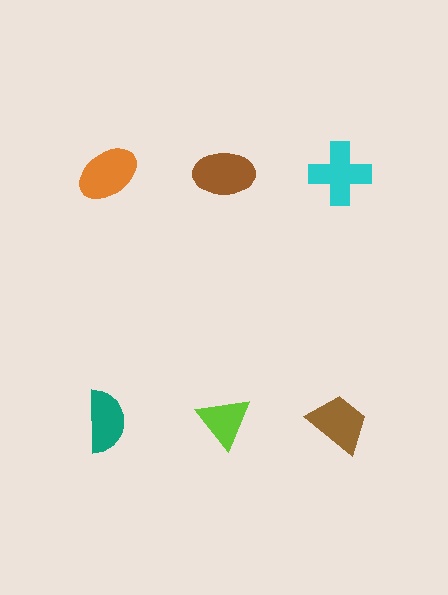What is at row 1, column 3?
A cyan cross.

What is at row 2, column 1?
A teal semicircle.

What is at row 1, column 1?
An orange ellipse.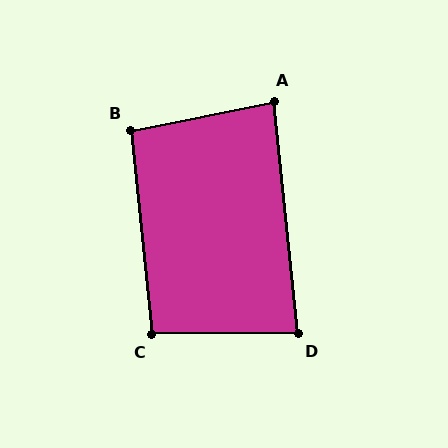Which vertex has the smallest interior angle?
D, at approximately 85 degrees.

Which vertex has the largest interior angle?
B, at approximately 95 degrees.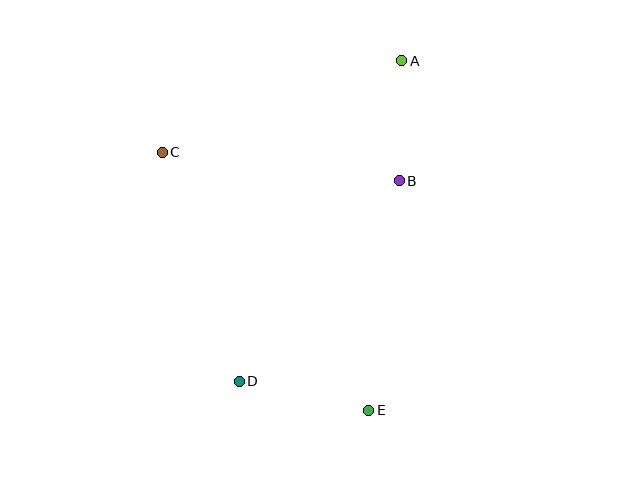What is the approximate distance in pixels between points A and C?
The distance between A and C is approximately 256 pixels.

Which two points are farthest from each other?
Points A and D are farthest from each other.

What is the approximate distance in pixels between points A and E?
The distance between A and E is approximately 351 pixels.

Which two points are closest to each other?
Points A and B are closest to each other.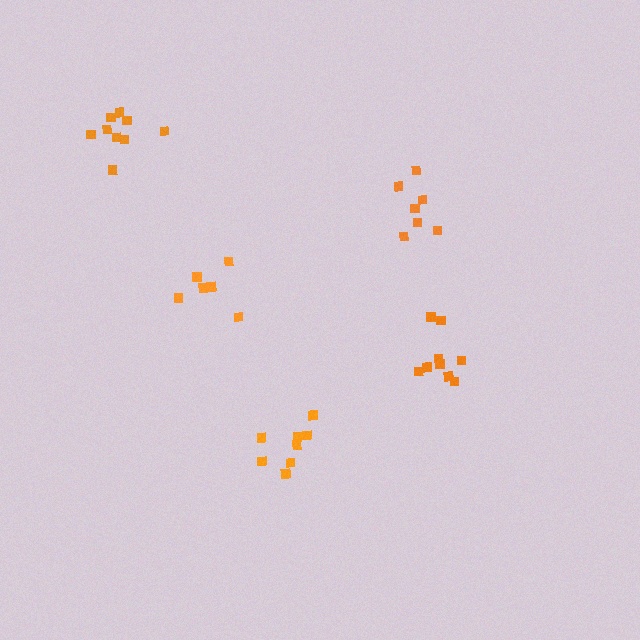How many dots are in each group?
Group 1: 8 dots, Group 2: 10 dots, Group 3: 7 dots, Group 4: 6 dots, Group 5: 9 dots (40 total).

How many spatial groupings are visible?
There are 5 spatial groupings.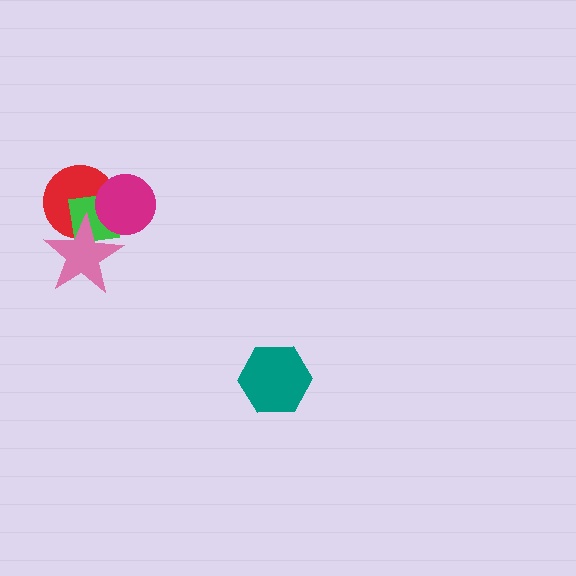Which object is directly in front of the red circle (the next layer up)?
The green square is directly in front of the red circle.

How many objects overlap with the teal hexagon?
0 objects overlap with the teal hexagon.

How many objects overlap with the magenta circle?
2 objects overlap with the magenta circle.